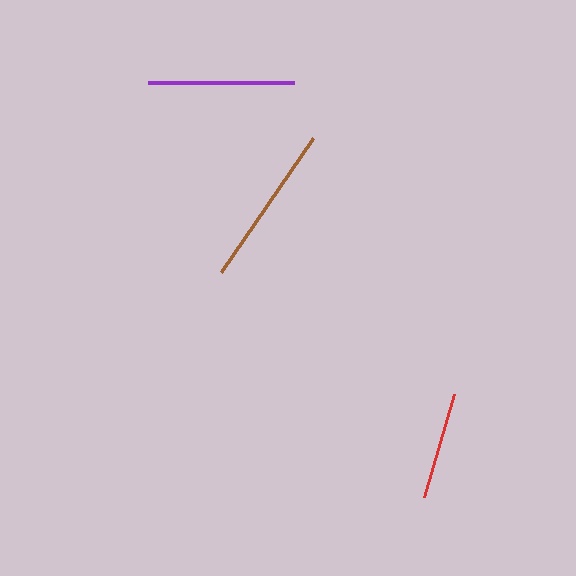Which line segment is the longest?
The brown line is the longest at approximately 162 pixels.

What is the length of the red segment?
The red segment is approximately 107 pixels long.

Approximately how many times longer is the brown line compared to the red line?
The brown line is approximately 1.5 times the length of the red line.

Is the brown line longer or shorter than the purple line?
The brown line is longer than the purple line.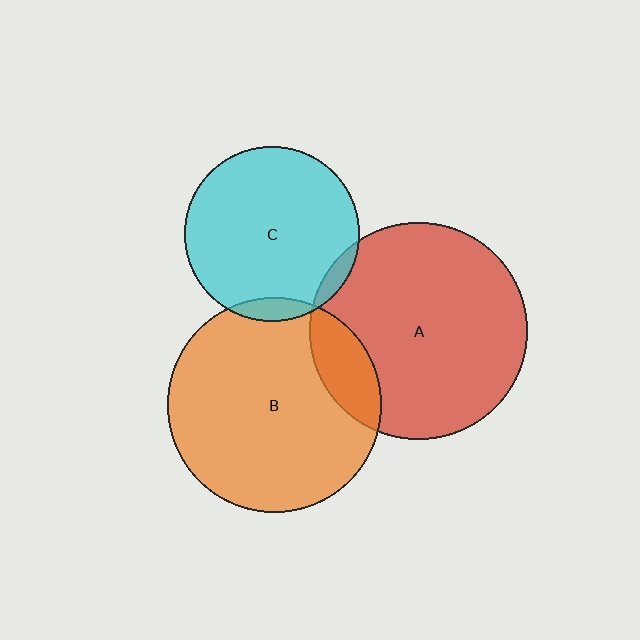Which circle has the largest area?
Circle A (red).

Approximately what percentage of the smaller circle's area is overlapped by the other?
Approximately 5%.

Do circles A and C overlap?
Yes.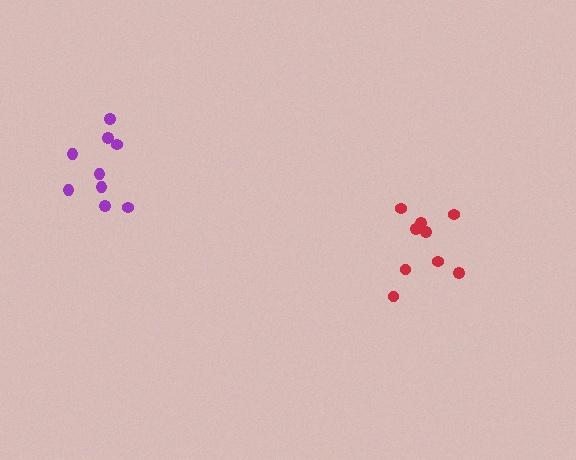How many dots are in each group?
Group 1: 9 dots, Group 2: 9 dots (18 total).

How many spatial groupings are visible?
There are 2 spatial groupings.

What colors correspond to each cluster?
The clusters are colored: red, purple.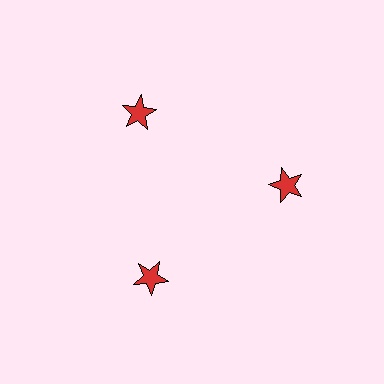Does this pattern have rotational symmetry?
Yes, this pattern has 3-fold rotational symmetry. It looks the same after rotating 120 degrees around the center.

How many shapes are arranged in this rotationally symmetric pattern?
There are 3 shapes, arranged in 3 groups of 1.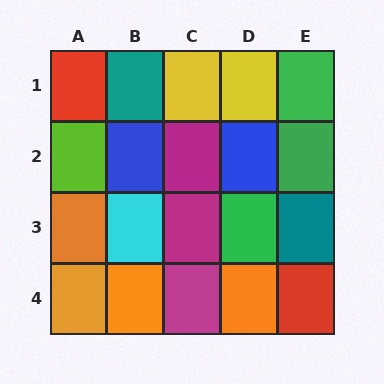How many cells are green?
3 cells are green.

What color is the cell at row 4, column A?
Orange.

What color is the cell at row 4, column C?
Magenta.